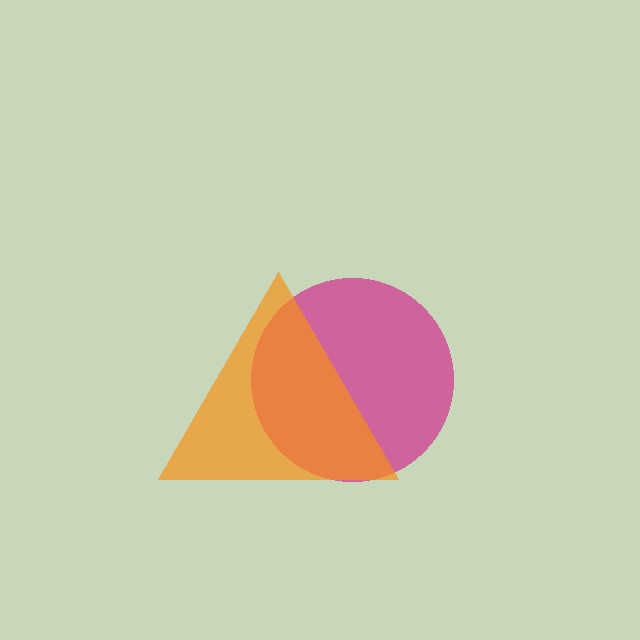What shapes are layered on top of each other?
The layered shapes are: a magenta circle, an orange triangle.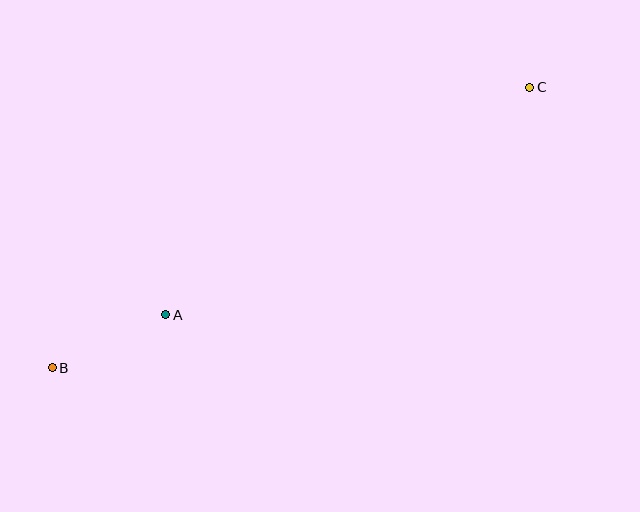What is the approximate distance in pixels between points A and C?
The distance between A and C is approximately 429 pixels.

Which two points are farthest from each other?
Points B and C are farthest from each other.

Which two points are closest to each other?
Points A and B are closest to each other.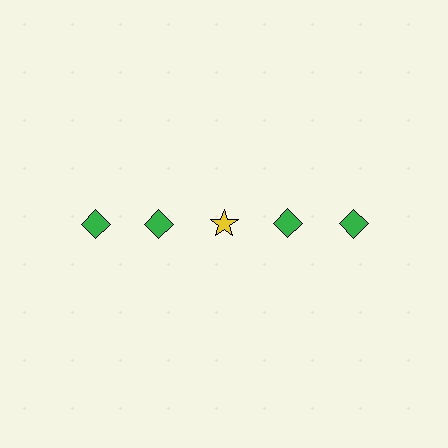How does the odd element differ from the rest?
It differs in both color (yellow instead of green) and shape (star instead of diamond).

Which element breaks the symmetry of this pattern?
The yellow star in the top row, center column breaks the symmetry. All other shapes are green diamonds.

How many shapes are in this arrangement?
There are 5 shapes arranged in a grid pattern.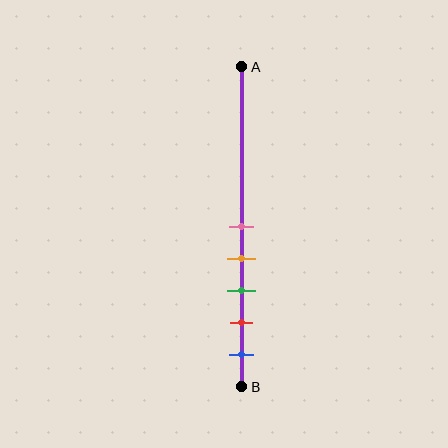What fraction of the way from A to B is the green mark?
The green mark is approximately 70% (0.7) of the way from A to B.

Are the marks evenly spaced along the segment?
Yes, the marks are approximately evenly spaced.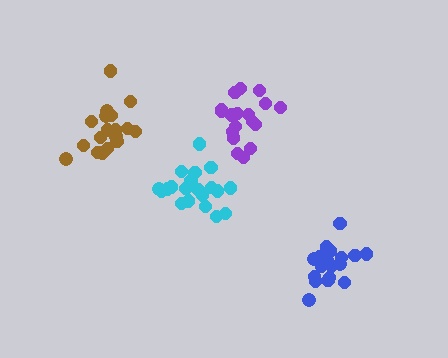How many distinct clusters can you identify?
There are 4 distinct clusters.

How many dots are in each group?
Group 1: 21 dots, Group 2: 18 dots, Group 3: 19 dots, Group 4: 18 dots (76 total).